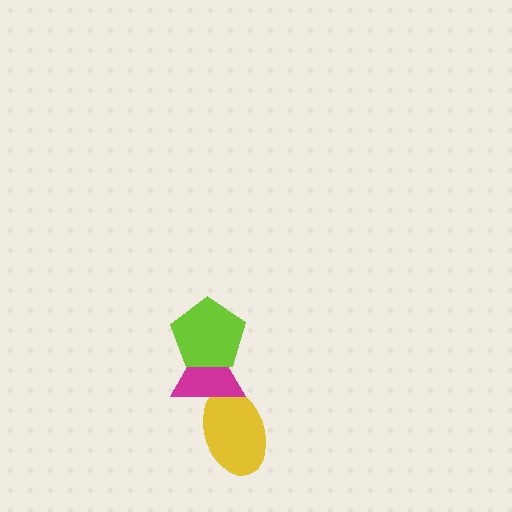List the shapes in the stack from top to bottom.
From top to bottom: the lime pentagon, the magenta triangle, the yellow ellipse.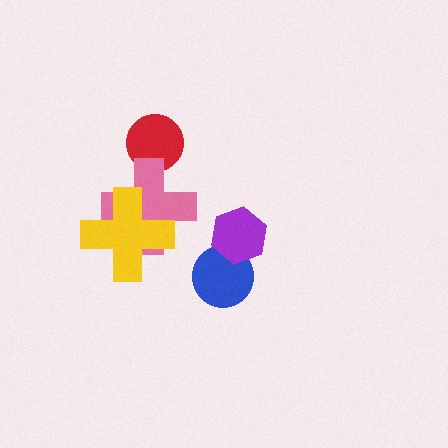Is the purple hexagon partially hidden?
No, no other shape covers it.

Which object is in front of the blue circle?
The purple hexagon is in front of the blue circle.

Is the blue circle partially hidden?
Yes, it is partially covered by another shape.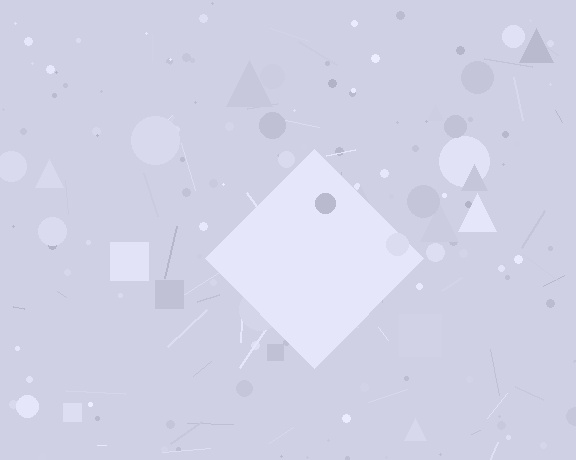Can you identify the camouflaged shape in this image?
The camouflaged shape is a diamond.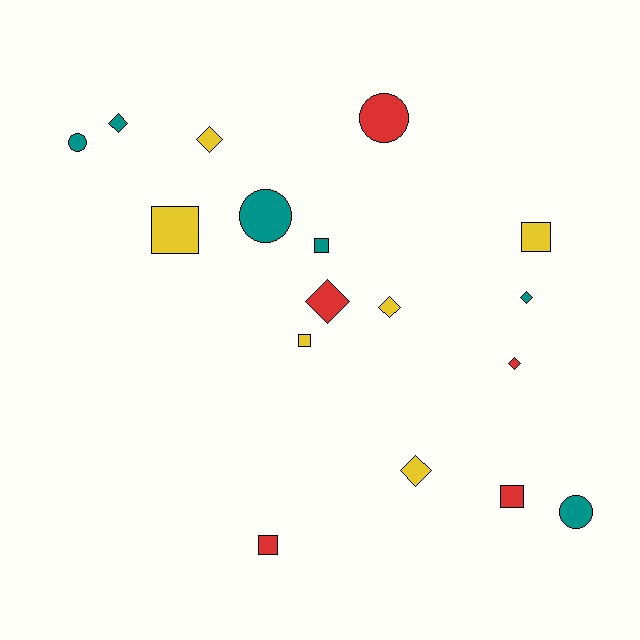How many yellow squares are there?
There are 3 yellow squares.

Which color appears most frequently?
Yellow, with 6 objects.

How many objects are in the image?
There are 17 objects.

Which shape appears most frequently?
Diamond, with 7 objects.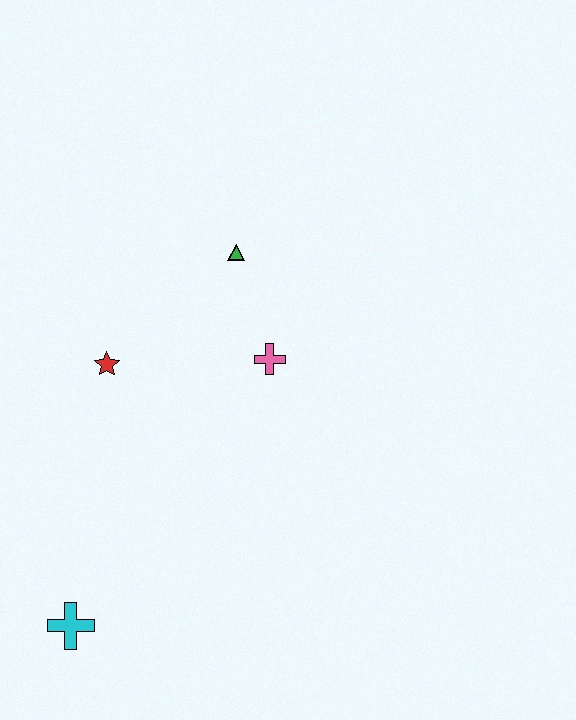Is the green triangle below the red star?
No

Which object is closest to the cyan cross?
The red star is closest to the cyan cross.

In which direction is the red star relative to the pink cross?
The red star is to the left of the pink cross.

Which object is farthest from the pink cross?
The cyan cross is farthest from the pink cross.